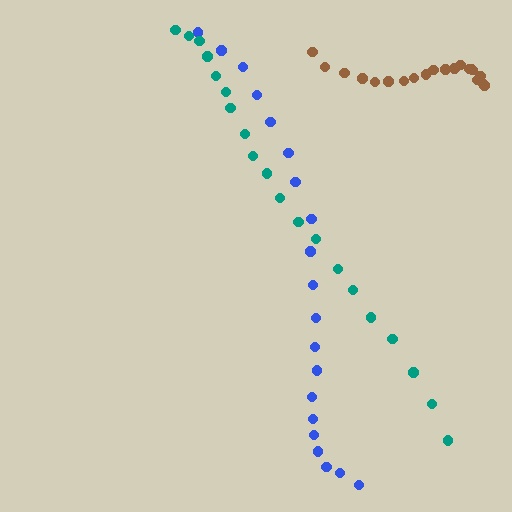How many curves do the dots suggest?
There are 3 distinct paths.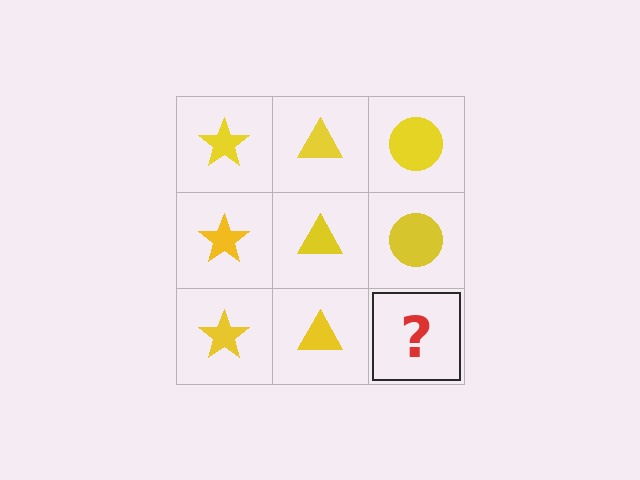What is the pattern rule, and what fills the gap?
The rule is that each column has a consistent shape. The gap should be filled with a yellow circle.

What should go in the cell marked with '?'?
The missing cell should contain a yellow circle.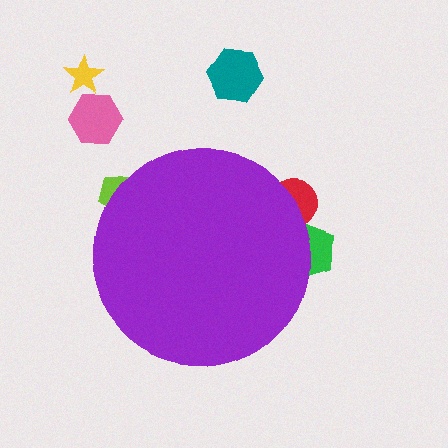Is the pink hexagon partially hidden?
No, the pink hexagon is fully visible.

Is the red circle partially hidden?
Yes, the red circle is partially hidden behind the purple circle.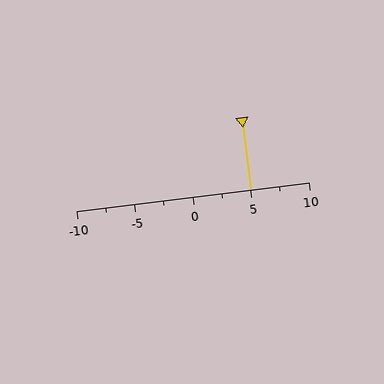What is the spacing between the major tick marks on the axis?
The major ticks are spaced 5 apart.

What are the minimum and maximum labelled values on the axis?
The axis runs from -10 to 10.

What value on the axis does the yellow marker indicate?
The marker indicates approximately 5.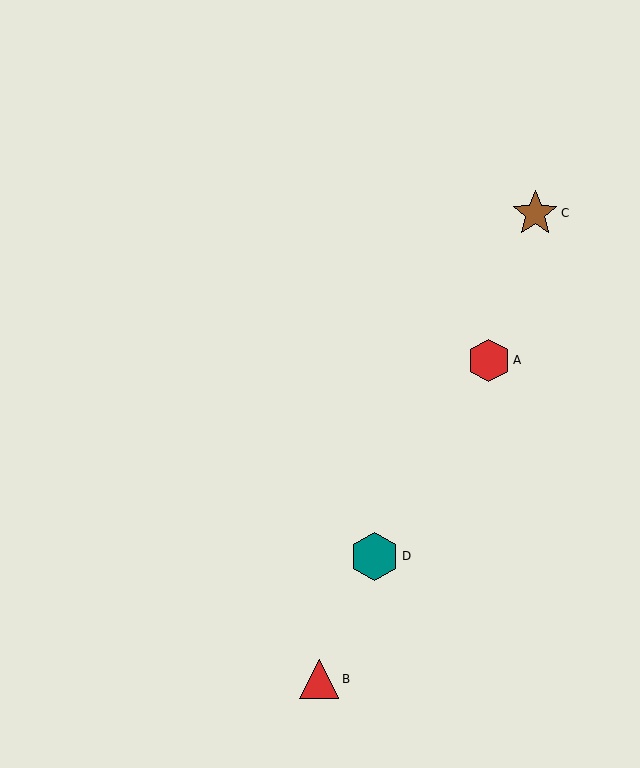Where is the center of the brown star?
The center of the brown star is at (535, 213).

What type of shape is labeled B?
Shape B is a red triangle.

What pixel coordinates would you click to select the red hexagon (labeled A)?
Click at (489, 360) to select the red hexagon A.